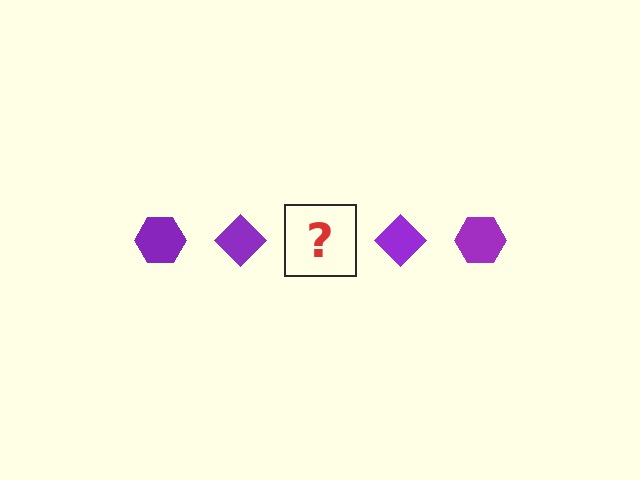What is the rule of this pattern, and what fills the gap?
The rule is that the pattern cycles through hexagon, diamond shapes in purple. The gap should be filled with a purple hexagon.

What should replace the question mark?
The question mark should be replaced with a purple hexagon.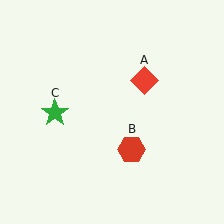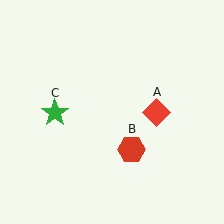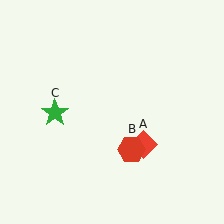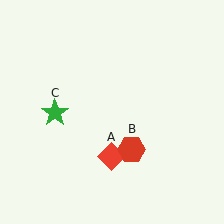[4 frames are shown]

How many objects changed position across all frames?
1 object changed position: red diamond (object A).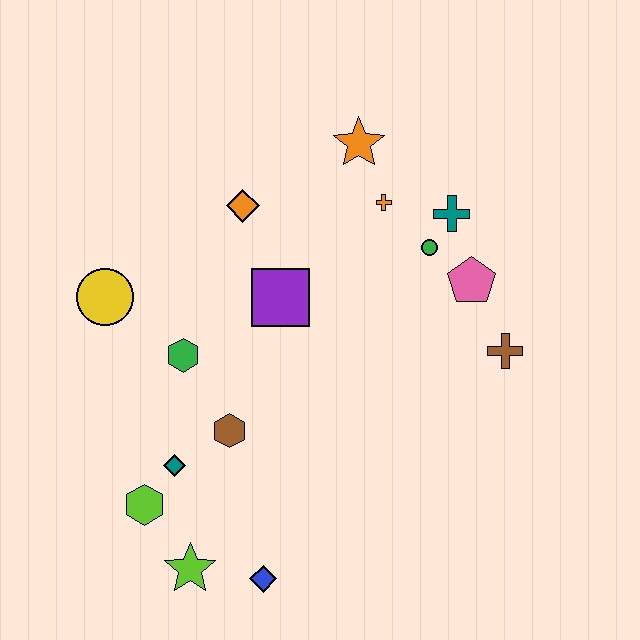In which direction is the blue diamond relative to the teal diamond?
The blue diamond is below the teal diamond.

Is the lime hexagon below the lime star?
No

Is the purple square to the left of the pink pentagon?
Yes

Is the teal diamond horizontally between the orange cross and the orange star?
No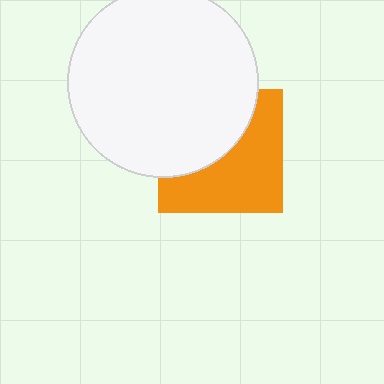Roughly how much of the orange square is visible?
About half of it is visible (roughly 55%).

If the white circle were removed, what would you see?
You would see the complete orange square.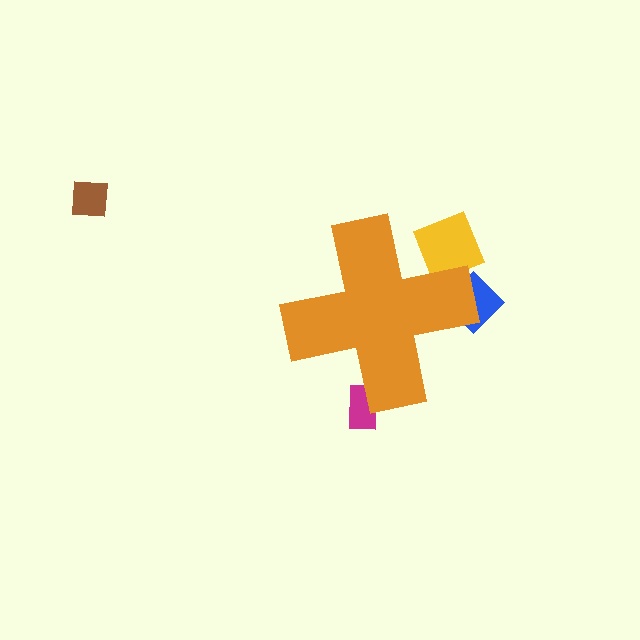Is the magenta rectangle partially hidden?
Yes, the magenta rectangle is partially hidden behind the orange cross.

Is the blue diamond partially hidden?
Yes, the blue diamond is partially hidden behind the orange cross.